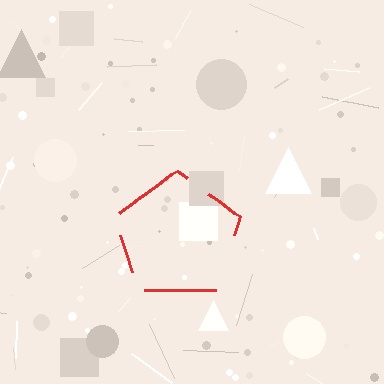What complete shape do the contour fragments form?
The contour fragments form a pentagon.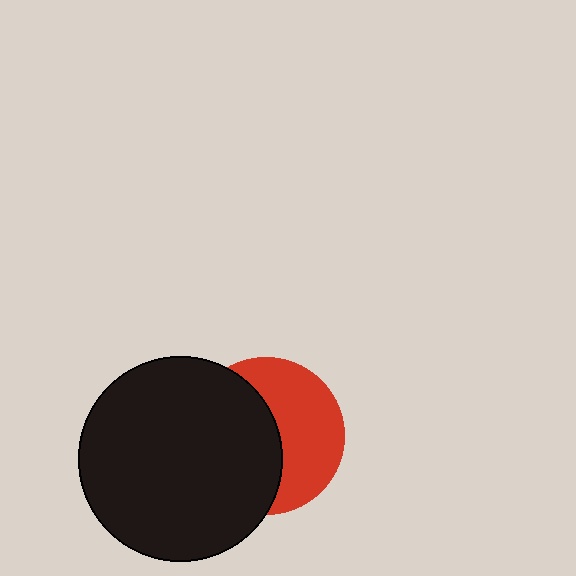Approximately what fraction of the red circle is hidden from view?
Roughly 52% of the red circle is hidden behind the black circle.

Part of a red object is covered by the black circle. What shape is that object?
It is a circle.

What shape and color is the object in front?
The object in front is a black circle.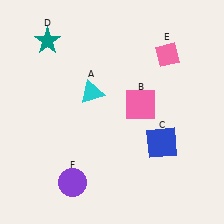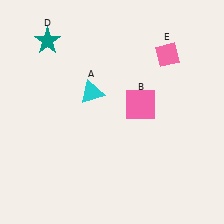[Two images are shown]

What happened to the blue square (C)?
The blue square (C) was removed in Image 2. It was in the bottom-right area of Image 1.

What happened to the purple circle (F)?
The purple circle (F) was removed in Image 2. It was in the bottom-left area of Image 1.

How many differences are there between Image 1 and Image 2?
There are 2 differences between the two images.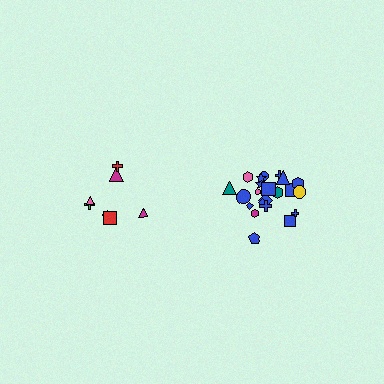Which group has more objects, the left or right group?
The right group.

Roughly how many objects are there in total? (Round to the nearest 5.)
Roughly 30 objects in total.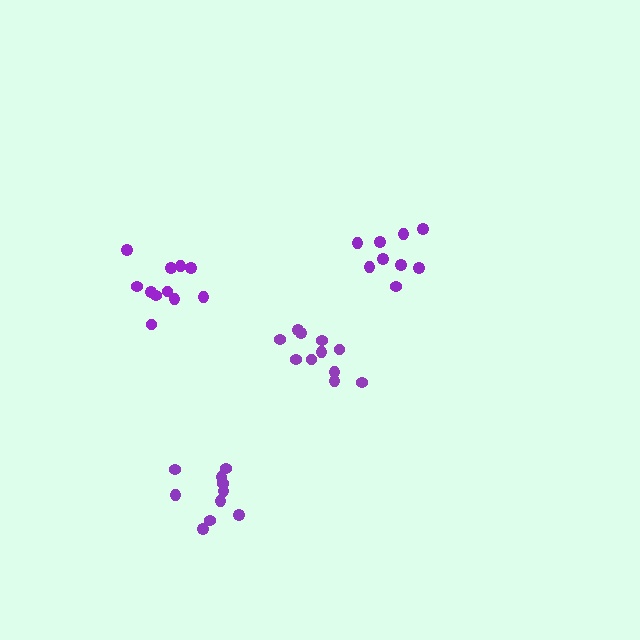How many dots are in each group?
Group 1: 9 dots, Group 2: 10 dots, Group 3: 11 dots, Group 4: 11 dots (41 total).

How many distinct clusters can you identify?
There are 4 distinct clusters.